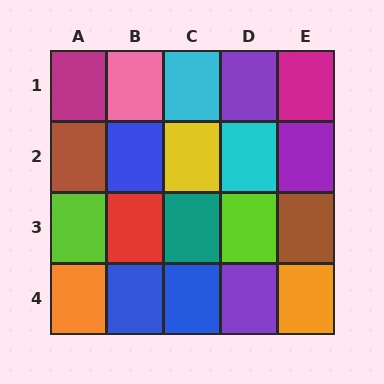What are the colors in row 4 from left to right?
Orange, blue, blue, purple, orange.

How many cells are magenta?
2 cells are magenta.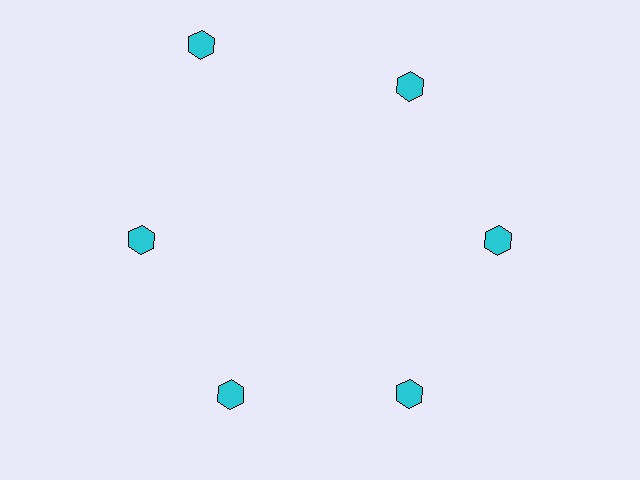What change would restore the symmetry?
The symmetry would be restored by moving it inward, back onto the ring so that all 6 hexagons sit at equal angles and equal distance from the center.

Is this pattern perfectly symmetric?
No. The 6 cyan hexagons are arranged in a ring, but one element near the 11 o'clock position is pushed outward from the center, breaking the 6-fold rotational symmetry.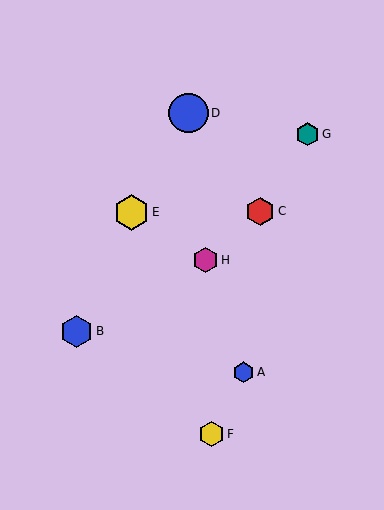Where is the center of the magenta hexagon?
The center of the magenta hexagon is at (205, 260).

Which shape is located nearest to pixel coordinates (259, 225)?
The red hexagon (labeled C) at (260, 211) is nearest to that location.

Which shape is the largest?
The blue circle (labeled D) is the largest.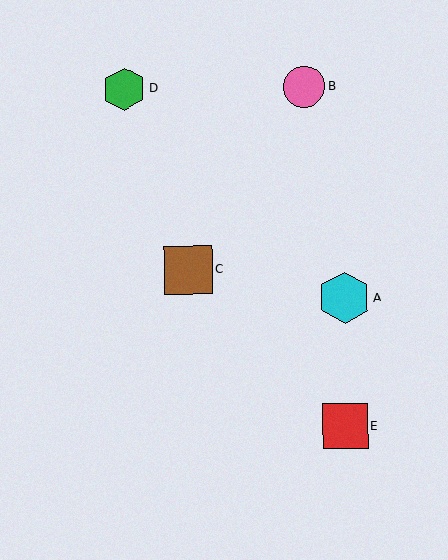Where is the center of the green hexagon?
The center of the green hexagon is at (124, 89).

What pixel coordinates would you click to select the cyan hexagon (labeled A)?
Click at (345, 298) to select the cyan hexagon A.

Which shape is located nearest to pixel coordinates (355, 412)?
The red square (labeled E) at (345, 426) is nearest to that location.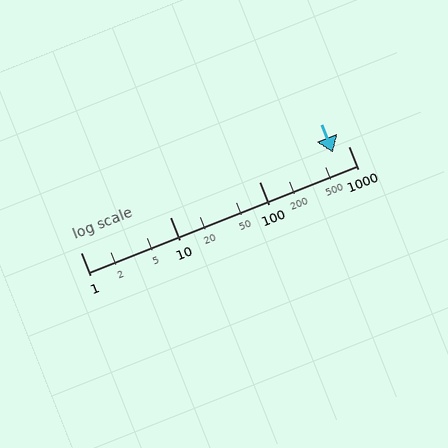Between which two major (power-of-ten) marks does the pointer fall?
The pointer is between 100 and 1000.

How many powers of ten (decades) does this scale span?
The scale spans 3 decades, from 1 to 1000.